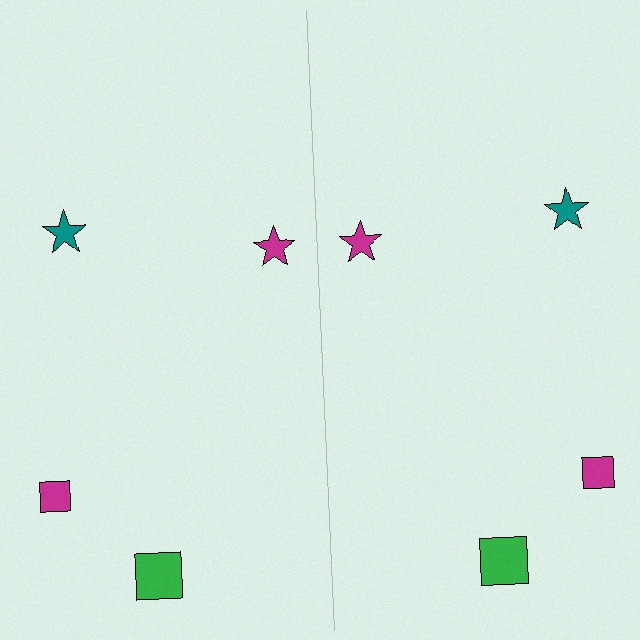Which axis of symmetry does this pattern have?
The pattern has a vertical axis of symmetry running through the center of the image.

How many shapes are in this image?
There are 8 shapes in this image.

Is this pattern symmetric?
Yes, this pattern has bilateral (reflection) symmetry.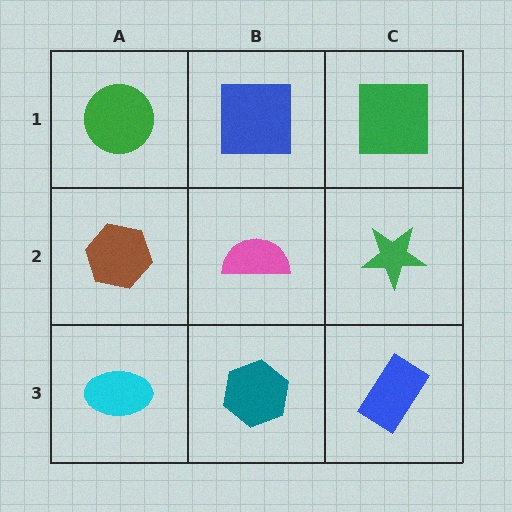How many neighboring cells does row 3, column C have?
2.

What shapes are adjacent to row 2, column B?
A blue square (row 1, column B), a teal hexagon (row 3, column B), a brown hexagon (row 2, column A), a green star (row 2, column C).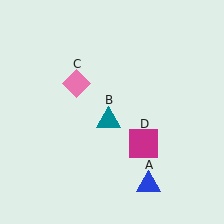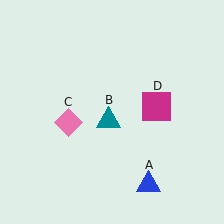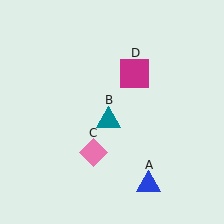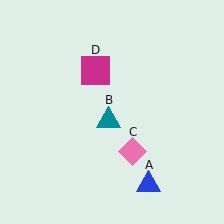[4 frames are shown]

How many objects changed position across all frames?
2 objects changed position: pink diamond (object C), magenta square (object D).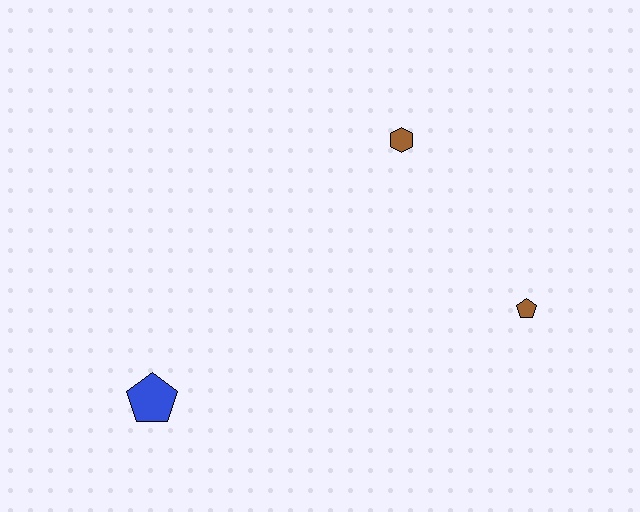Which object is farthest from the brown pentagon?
The blue pentagon is farthest from the brown pentagon.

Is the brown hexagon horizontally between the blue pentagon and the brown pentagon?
Yes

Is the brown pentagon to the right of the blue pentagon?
Yes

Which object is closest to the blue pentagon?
The brown hexagon is closest to the blue pentagon.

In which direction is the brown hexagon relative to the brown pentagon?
The brown hexagon is above the brown pentagon.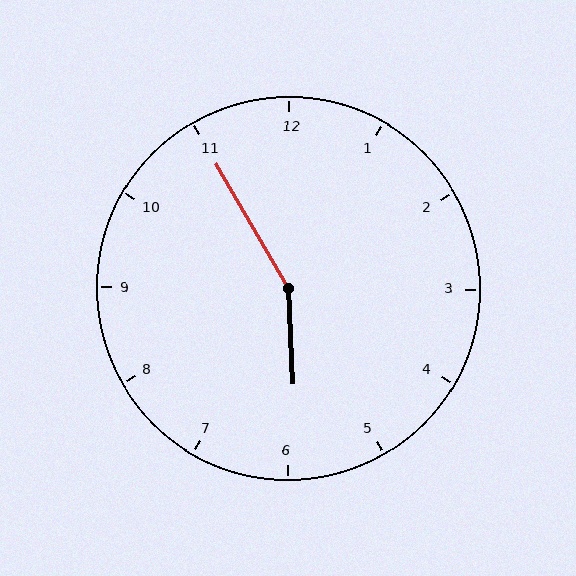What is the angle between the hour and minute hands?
Approximately 152 degrees.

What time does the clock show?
5:55.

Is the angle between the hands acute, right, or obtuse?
It is obtuse.